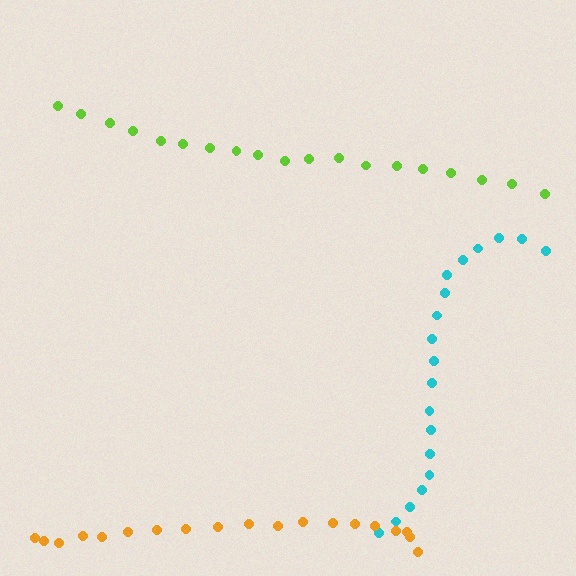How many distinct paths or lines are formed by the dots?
There are 3 distinct paths.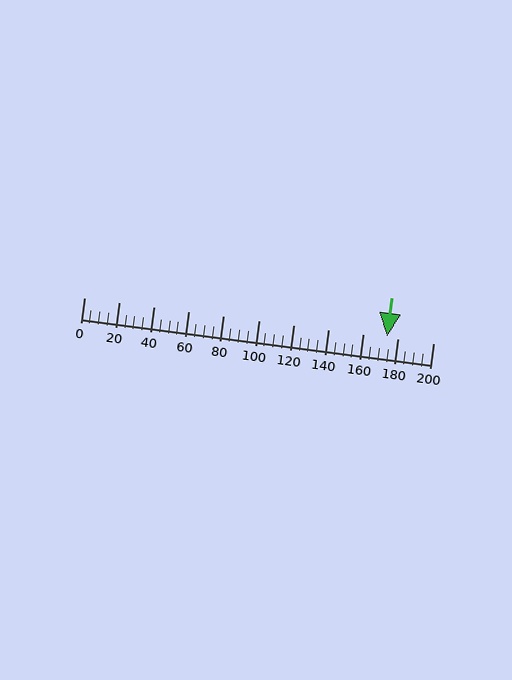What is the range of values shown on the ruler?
The ruler shows values from 0 to 200.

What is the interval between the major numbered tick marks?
The major tick marks are spaced 20 units apart.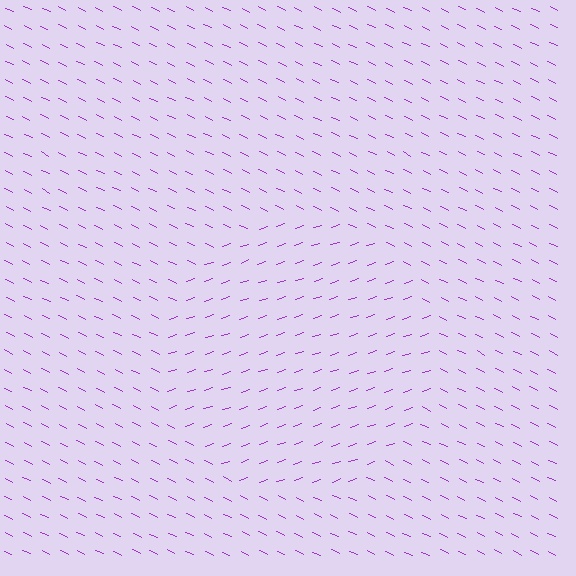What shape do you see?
I see a circle.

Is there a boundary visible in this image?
Yes, there is a texture boundary formed by a change in line orientation.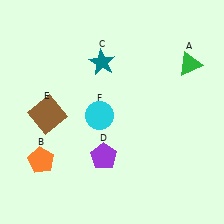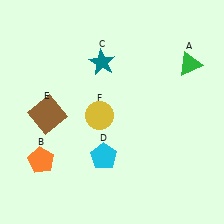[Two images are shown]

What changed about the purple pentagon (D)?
In Image 1, D is purple. In Image 2, it changed to cyan.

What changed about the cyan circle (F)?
In Image 1, F is cyan. In Image 2, it changed to yellow.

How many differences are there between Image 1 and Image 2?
There are 2 differences between the two images.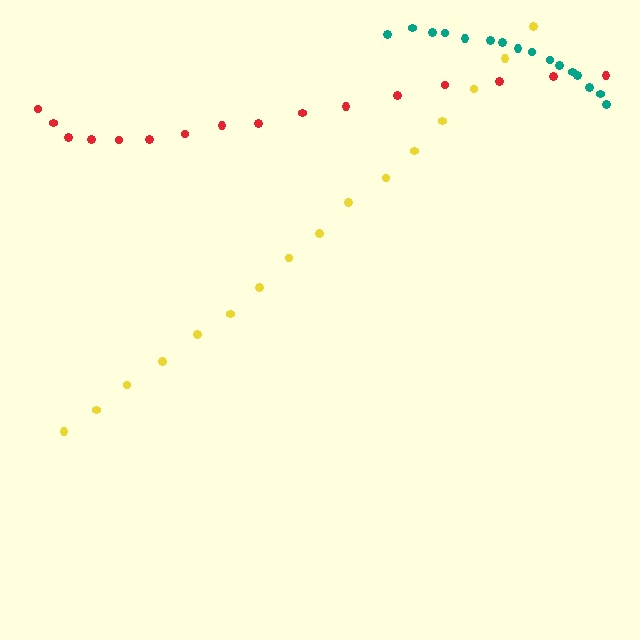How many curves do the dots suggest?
There are 3 distinct paths.